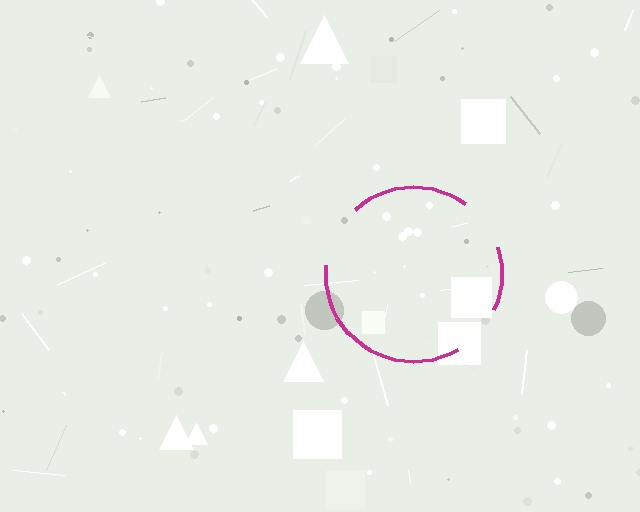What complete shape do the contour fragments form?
The contour fragments form a circle.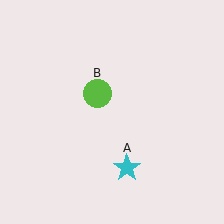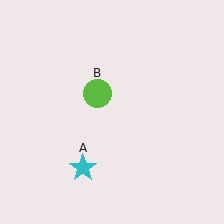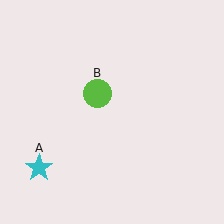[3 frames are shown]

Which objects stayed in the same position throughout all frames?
Lime circle (object B) remained stationary.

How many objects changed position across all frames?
1 object changed position: cyan star (object A).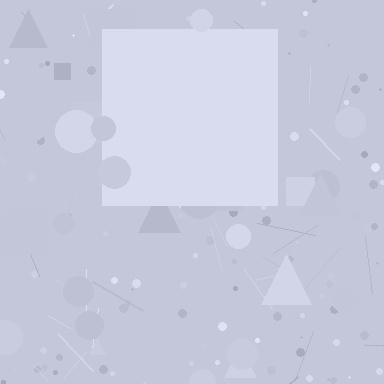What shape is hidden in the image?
A square is hidden in the image.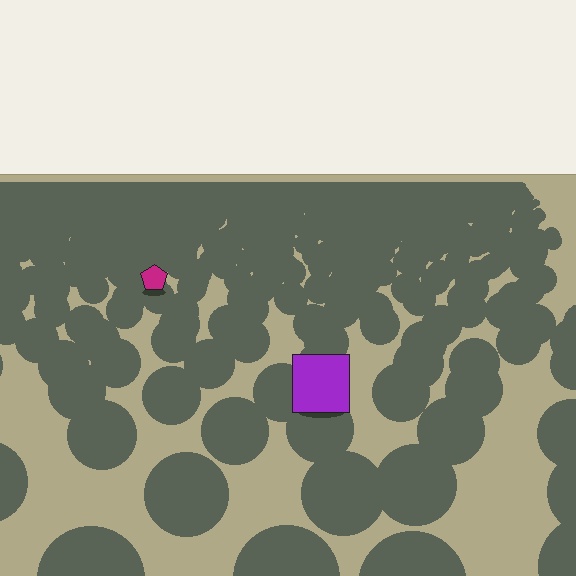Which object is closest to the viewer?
The purple square is closest. The texture marks near it are larger and more spread out.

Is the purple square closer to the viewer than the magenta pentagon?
Yes. The purple square is closer — you can tell from the texture gradient: the ground texture is coarser near it.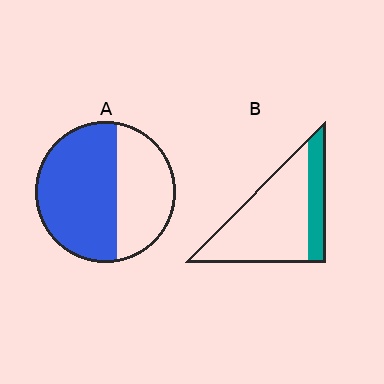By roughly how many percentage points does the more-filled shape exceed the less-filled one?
By roughly 35 percentage points (A over B).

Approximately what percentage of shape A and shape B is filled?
A is approximately 60% and B is approximately 25%.